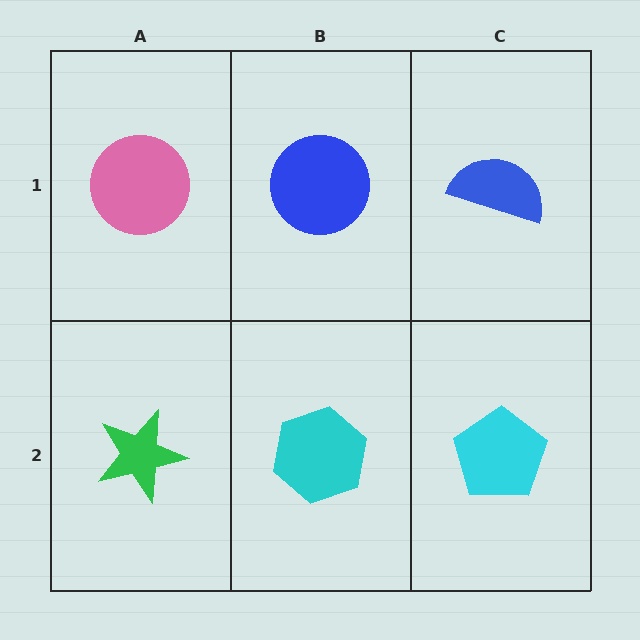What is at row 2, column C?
A cyan pentagon.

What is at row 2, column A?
A green star.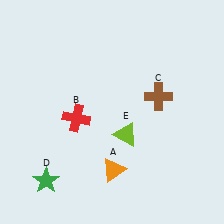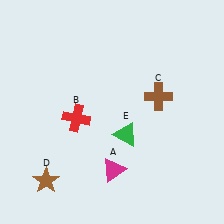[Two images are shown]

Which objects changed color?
A changed from orange to magenta. D changed from green to brown. E changed from lime to green.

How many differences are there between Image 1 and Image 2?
There are 3 differences between the two images.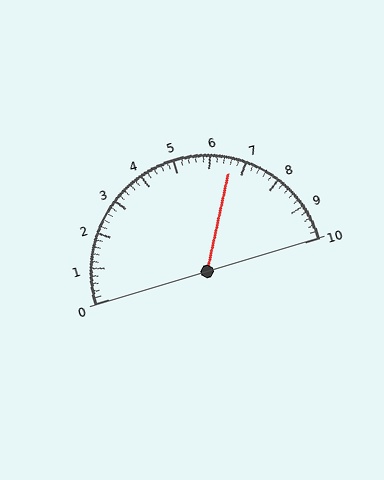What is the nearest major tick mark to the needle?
The nearest major tick mark is 7.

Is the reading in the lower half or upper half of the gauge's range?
The reading is in the upper half of the range (0 to 10).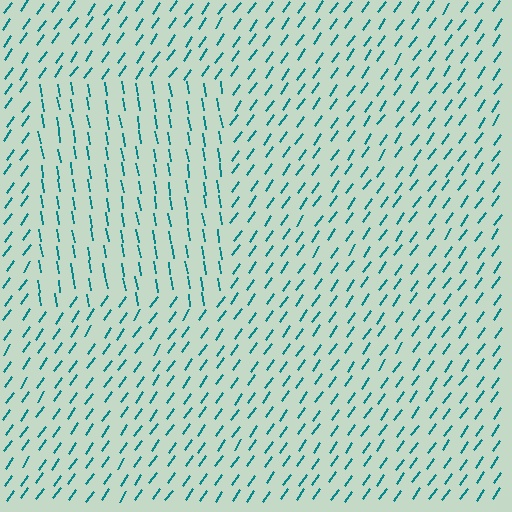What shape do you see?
I see a rectangle.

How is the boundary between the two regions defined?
The boundary is defined purely by a change in line orientation (approximately 45 degrees difference). All lines are the same color and thickness.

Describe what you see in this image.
The image is filled with small teal line segments. A rectangle region in the image has lines oriented differently from the surrounding lines, creating a visible texture boundary.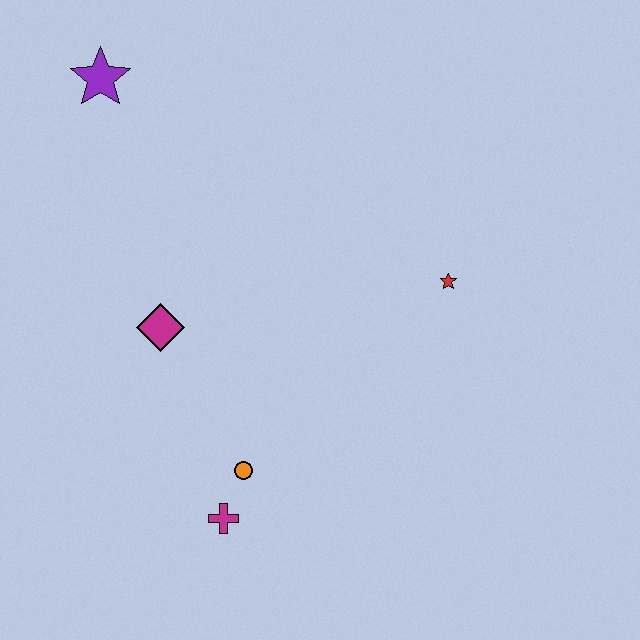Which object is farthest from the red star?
The purple star is farthest from the red star.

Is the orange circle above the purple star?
No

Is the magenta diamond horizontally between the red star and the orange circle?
No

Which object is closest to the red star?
The orange circle is closest to the red star.